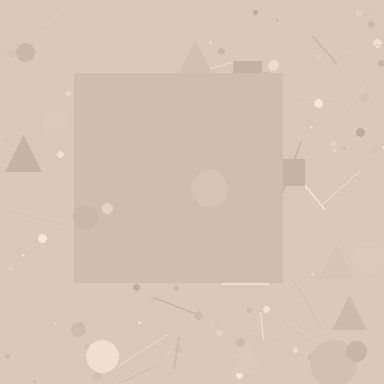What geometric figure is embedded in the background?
A square is embedded in the background.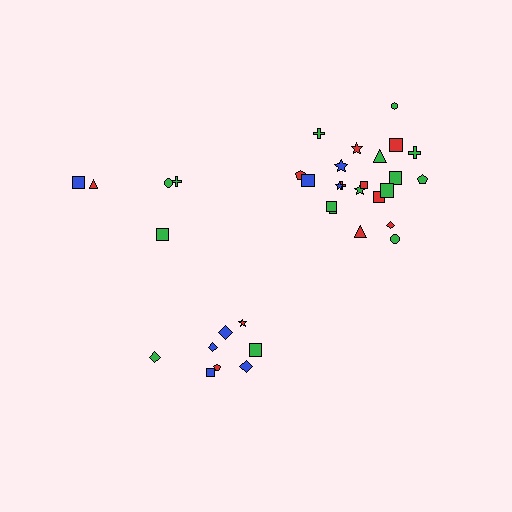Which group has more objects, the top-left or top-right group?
The top-right group.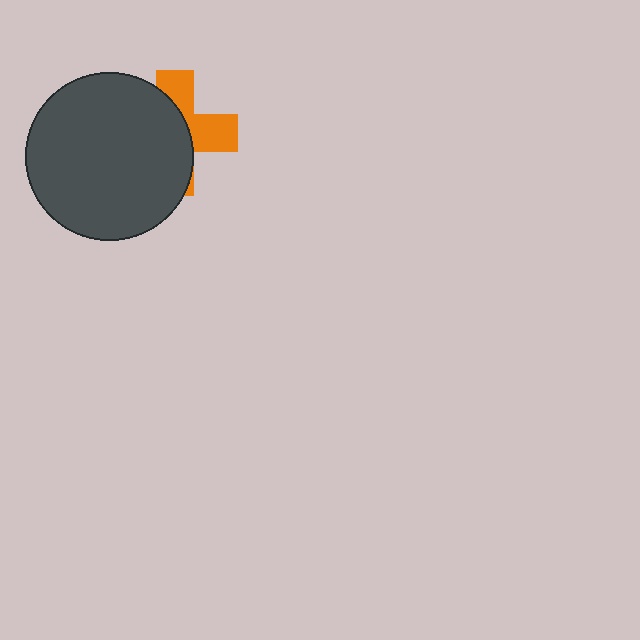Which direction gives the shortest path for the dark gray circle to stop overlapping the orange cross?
Moving left gives the shortest separation.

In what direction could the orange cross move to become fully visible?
The orange cross could move right. That would shift it out from behind the dark gray circle entirely.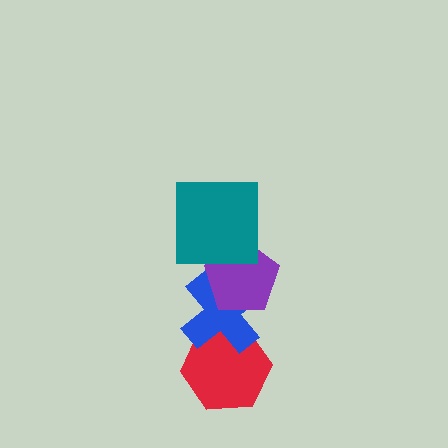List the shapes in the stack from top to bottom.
From top to bottom: the teal square, the purple pentagon, the blue cross, the red hexagon.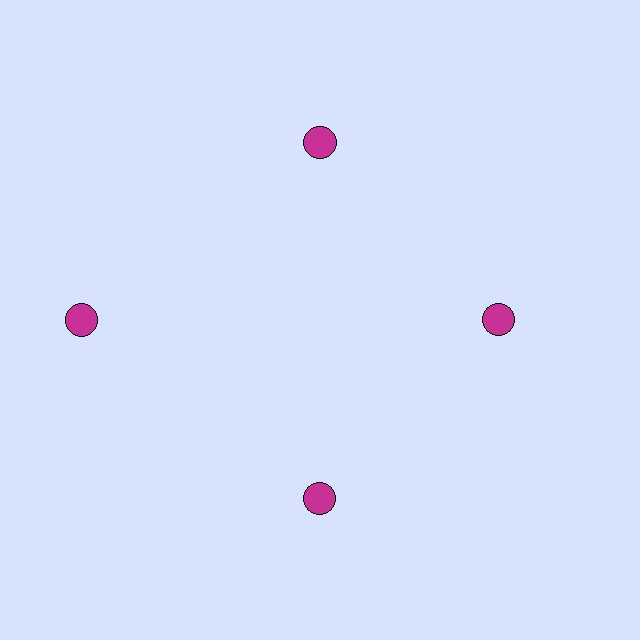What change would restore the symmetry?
The symmetry would be restored by moving it inward, back onto the ring so that all 4 circles sit at equal angles and equal distance from the center.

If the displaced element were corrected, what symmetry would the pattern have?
It would have 4-fold rotational symmetry — the pattern would map onto itself every 90 degrees.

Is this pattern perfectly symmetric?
No. The 4 magenta circles are arranged in a ring, but one element near the 9 o'clock position is pushed outward from the center, breaking the 4-fold rotational symmetry.